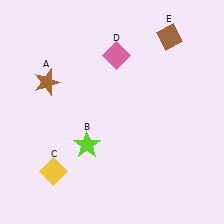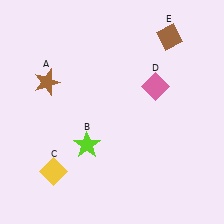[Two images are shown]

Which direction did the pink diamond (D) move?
The pink diamond (D) moved right.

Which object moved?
The pink diamond (D) moved right.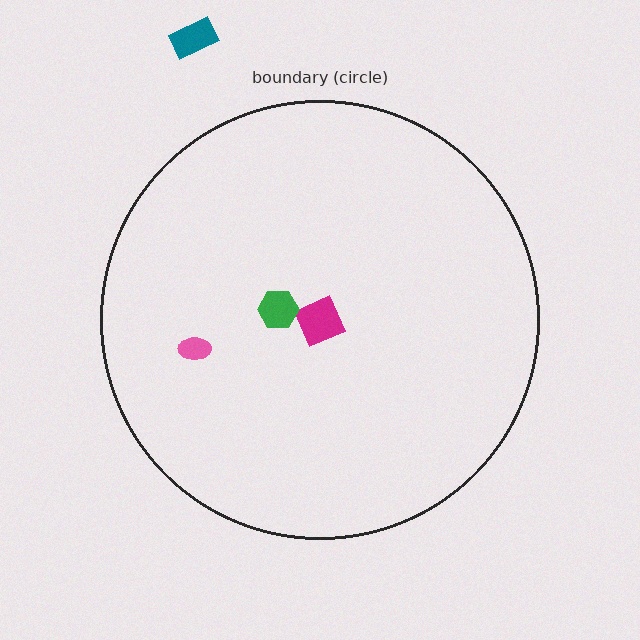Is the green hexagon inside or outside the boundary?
Inside.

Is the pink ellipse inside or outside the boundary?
Inside.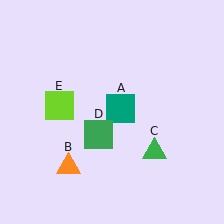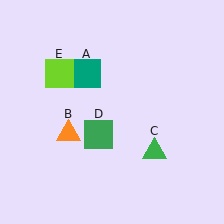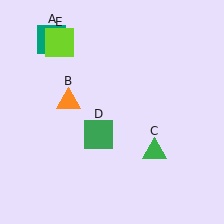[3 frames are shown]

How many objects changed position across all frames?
3 objects changed position: teal square (object A), orange triangle (object B), lime square (object E).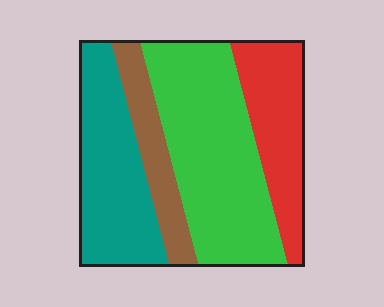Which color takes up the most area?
Green, at roughly 40%.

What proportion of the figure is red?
Red covers around 20% of the figure.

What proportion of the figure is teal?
Teal covers about 25% of the figure.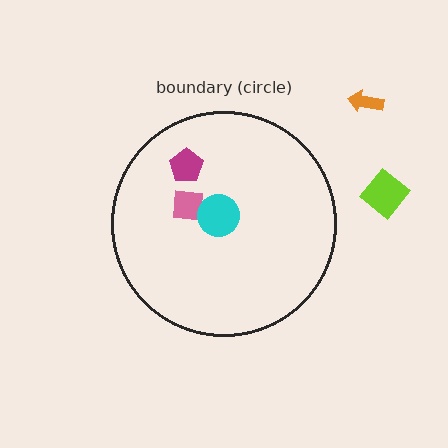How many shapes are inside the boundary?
3 inside, 2 outside.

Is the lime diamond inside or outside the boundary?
Outside.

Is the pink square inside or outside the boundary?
Inside.